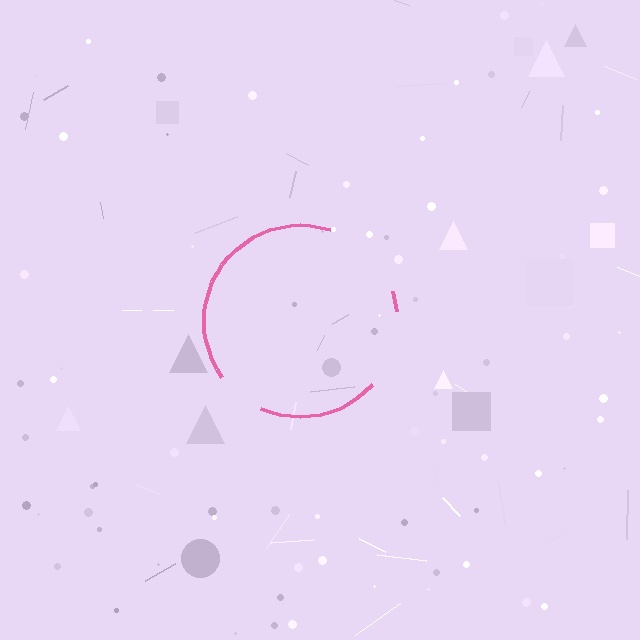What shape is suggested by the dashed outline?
The dashed outline suggests a circle.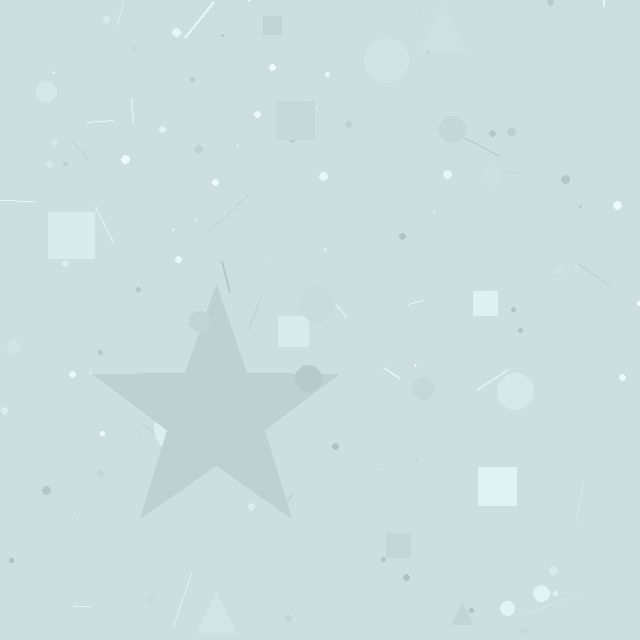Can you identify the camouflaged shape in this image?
The camouflaged shape is a star.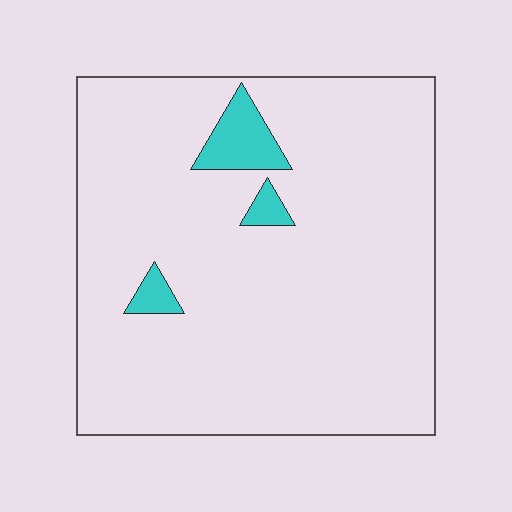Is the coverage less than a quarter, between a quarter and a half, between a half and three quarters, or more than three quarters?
Less than a quarter.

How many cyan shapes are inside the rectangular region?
3.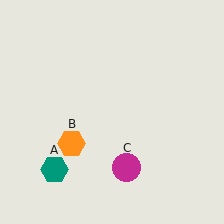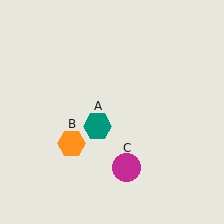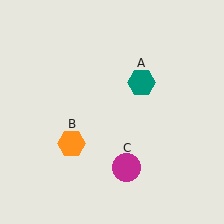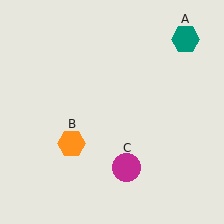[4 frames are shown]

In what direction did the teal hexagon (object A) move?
The teal hexagon (object A) moved up and to the right.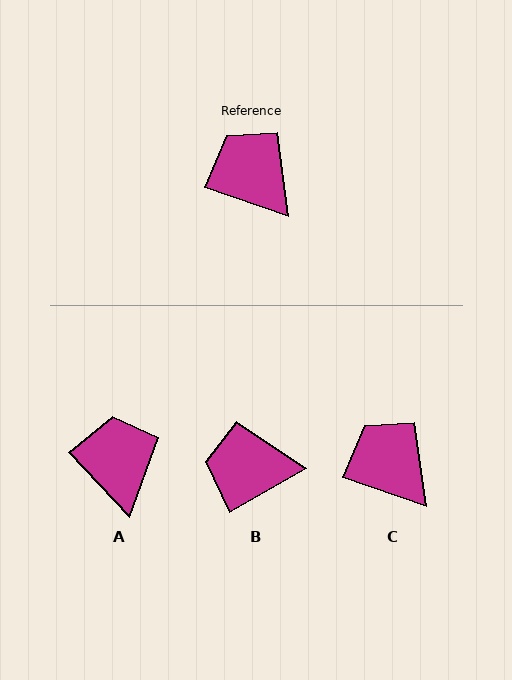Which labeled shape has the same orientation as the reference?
C.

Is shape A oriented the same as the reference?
No, it is off by about 28 degrees.